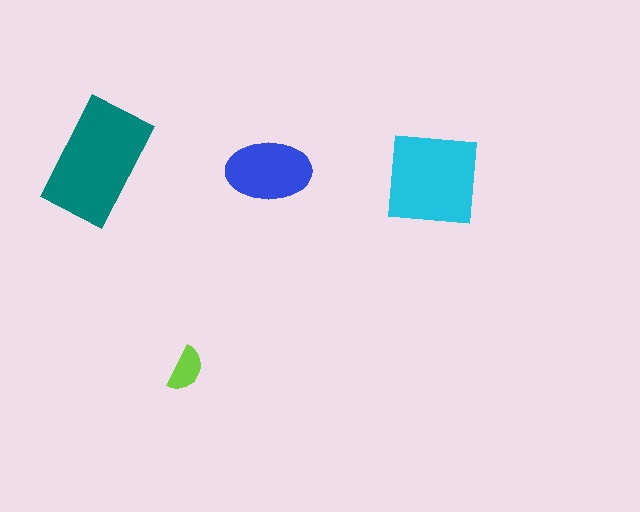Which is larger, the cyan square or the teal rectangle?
The teal rectangle.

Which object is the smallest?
The lime semicircle.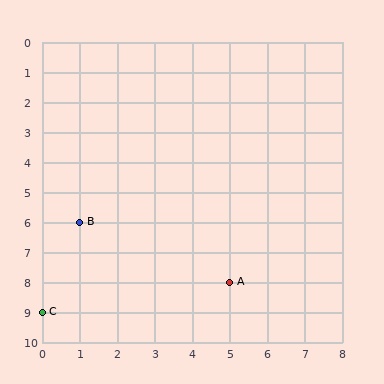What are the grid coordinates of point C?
Point C is at grid coordinates (0, 9).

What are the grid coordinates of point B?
Point B is at grid coordinates (1, 6).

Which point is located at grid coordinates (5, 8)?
Point A is at (5, 8).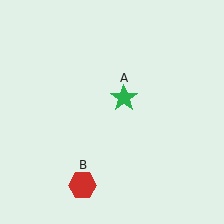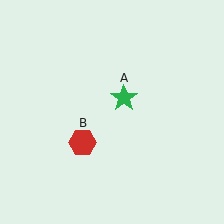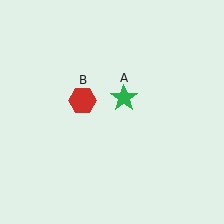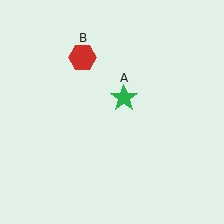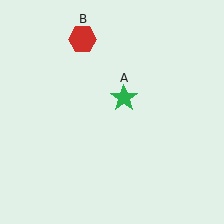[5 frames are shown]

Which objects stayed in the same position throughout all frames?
Green star (object A) remained stationary.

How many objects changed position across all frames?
1 object changed position: red hexagon (object B).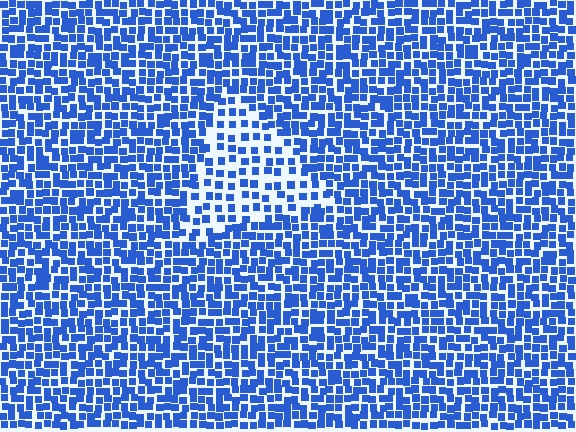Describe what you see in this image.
The image contains small blue elements arranged at two different densities. A triangle-shaped region is visible where the elements are less densely packed than the surrounding area.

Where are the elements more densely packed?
The elements are more densely packed outside the triangle boundary.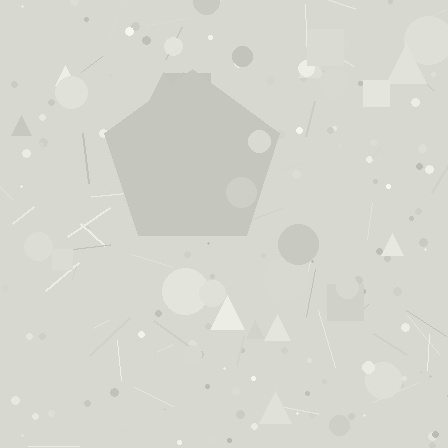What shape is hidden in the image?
A pentagon is hidden in the image.